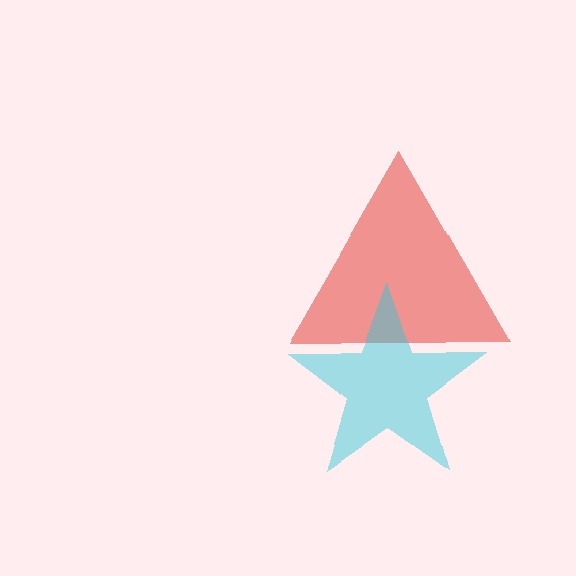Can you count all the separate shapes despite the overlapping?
Yes, there are 2 separate shapes.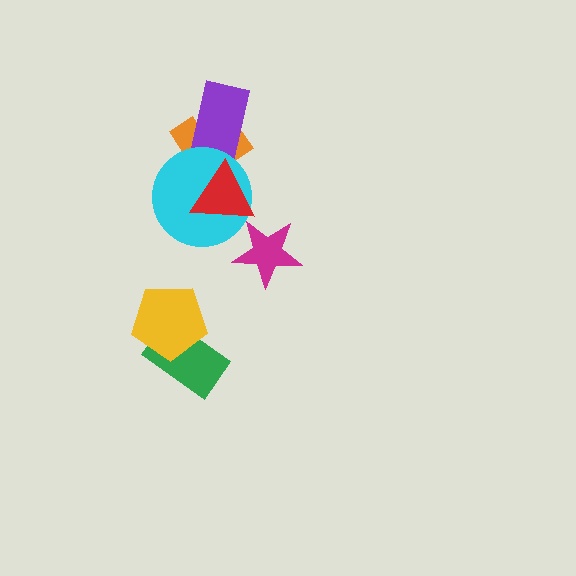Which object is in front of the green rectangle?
The yellow pentagon is in front of the green rectangle.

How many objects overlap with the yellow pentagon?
1 object overlaps with the yellow pentagon.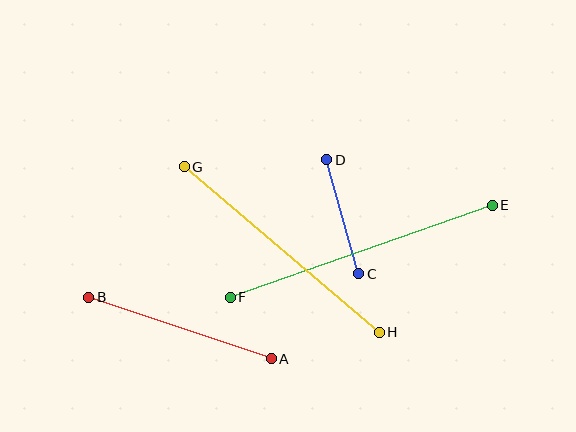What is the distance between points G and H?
The distance is approximately 256 pixels.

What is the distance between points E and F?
The distance is approximately 278 pixels.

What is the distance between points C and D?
The distance is approximately 119 pixels.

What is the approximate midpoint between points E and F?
The midpoint is at approximately (361, 251) pixels.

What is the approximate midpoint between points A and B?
The midpoint is at approximately (180, 328) pixels.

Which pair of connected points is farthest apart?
Points E and F are farthest apart.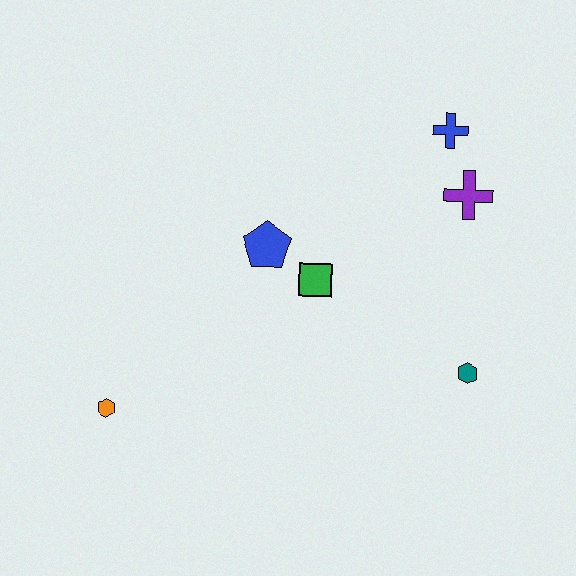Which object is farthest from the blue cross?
The orange hexagon is farthest from the blue cross.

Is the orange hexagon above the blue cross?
No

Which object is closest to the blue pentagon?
The green square is closest to the blue pentagon.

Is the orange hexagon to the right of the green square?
No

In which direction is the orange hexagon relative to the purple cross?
The orange hexagon is to the left of the purple cross.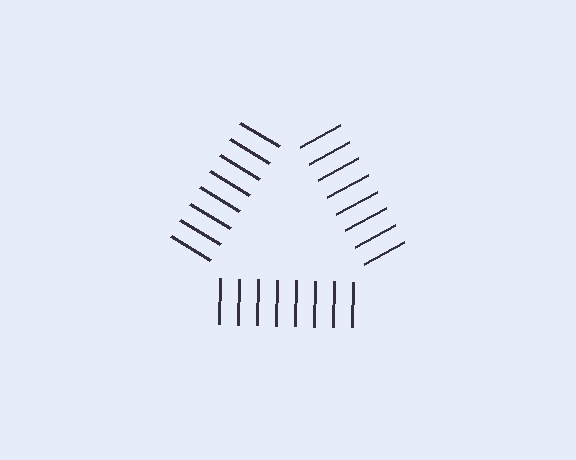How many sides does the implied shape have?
3 sides — the line-ends trace a triangle.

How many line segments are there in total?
24 — 8 along each of the 3 edges.